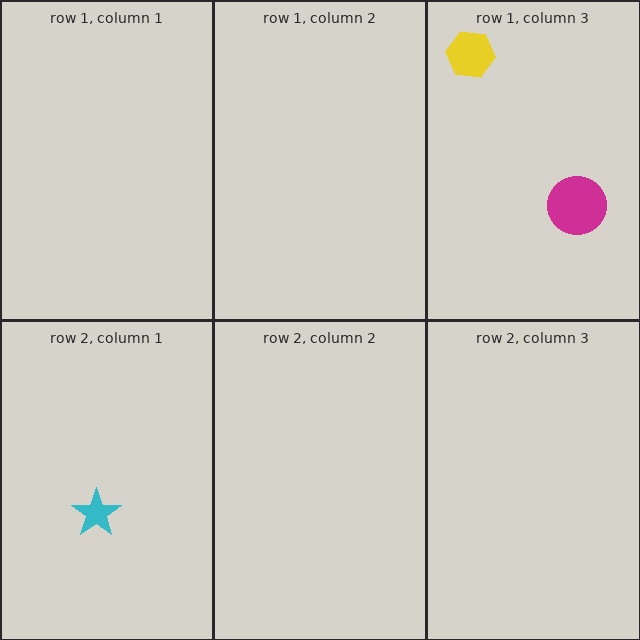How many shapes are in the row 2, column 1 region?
1.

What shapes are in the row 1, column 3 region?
The yellow hexagon, the magenta circle.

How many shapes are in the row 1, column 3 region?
2.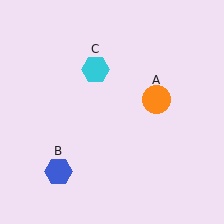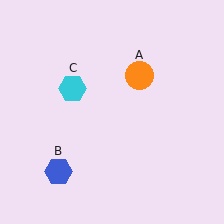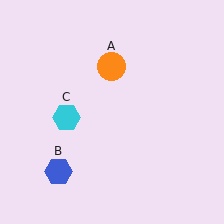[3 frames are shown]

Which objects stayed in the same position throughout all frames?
Blue hexagon (object B) remained stationary.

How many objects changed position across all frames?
2 objects changed position: orange circle (object A), cyan hexagon (object C).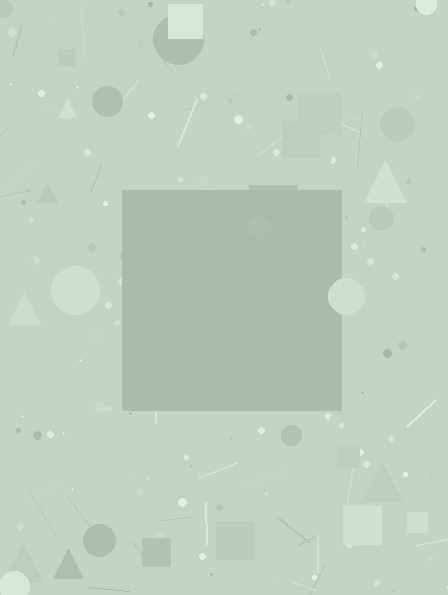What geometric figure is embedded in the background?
A square is embedded in the background.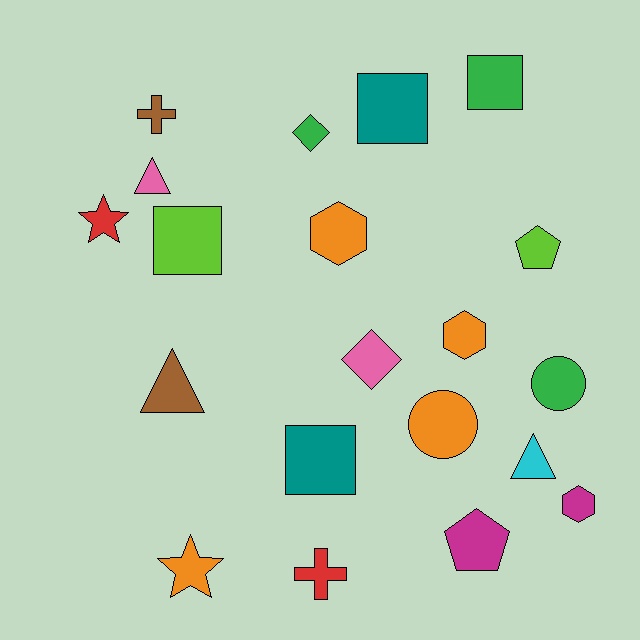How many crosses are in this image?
There are 2 crosses.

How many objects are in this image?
There are 20 objects.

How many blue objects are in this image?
There are no blue objects.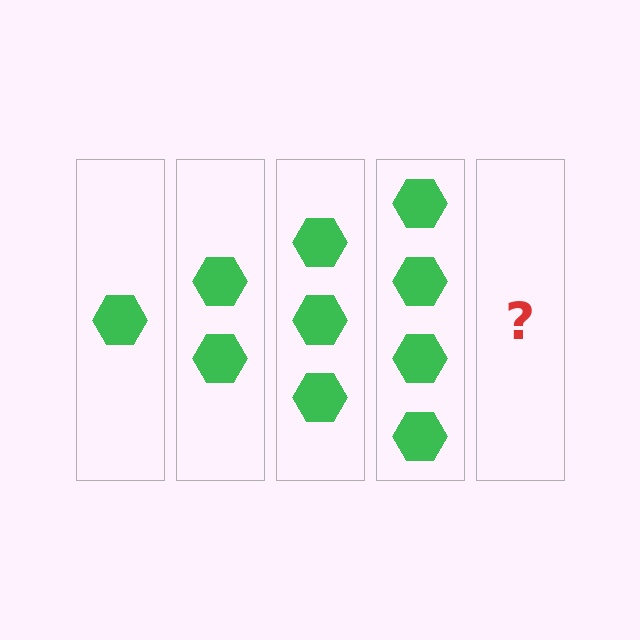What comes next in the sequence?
The next element should be 5 hexagons.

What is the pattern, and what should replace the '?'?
The pattern is that each step adds one more hexagon. The '?' should be 5 hexagons.